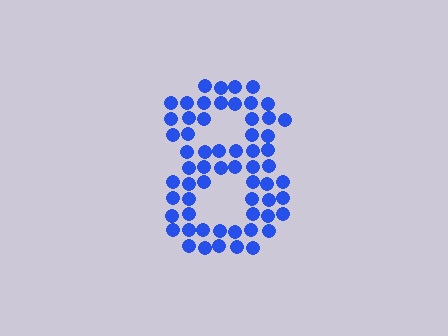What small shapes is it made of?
It is made of small circles.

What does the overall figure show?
The overall figure shows the digit 8.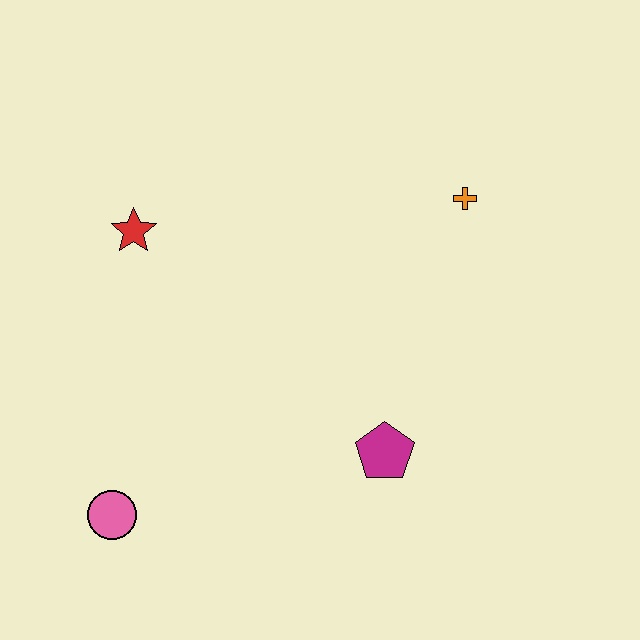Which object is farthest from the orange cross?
The pink circle is farthest from the orange cross.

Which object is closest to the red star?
The pink circle is closest to the red star.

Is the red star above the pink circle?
Yes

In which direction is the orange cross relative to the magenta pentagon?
The orange cross is above the magenta pentagon.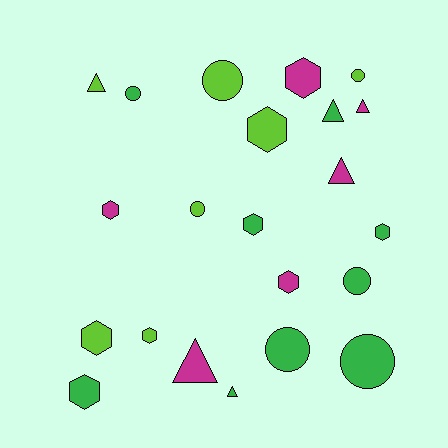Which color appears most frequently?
Green, with 9 objects.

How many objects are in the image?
There are 22 objects.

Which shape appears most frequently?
Hexagon, with 9 objects.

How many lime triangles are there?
There is 1 lime triangle.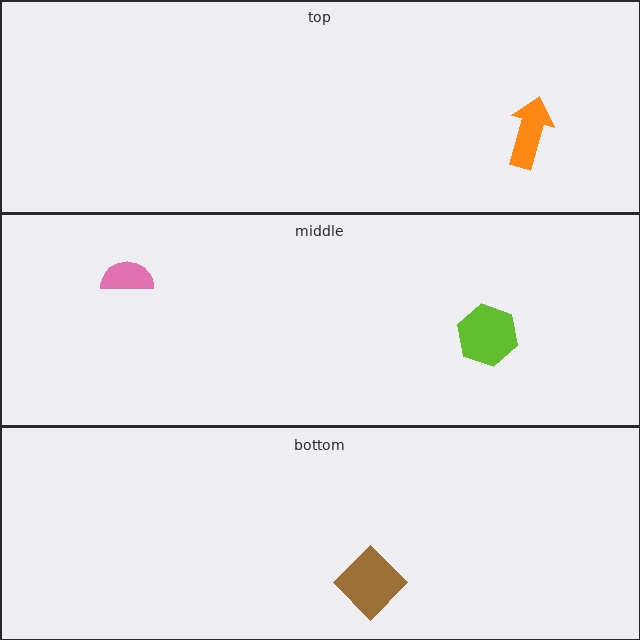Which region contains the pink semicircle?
The middle region.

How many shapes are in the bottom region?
1.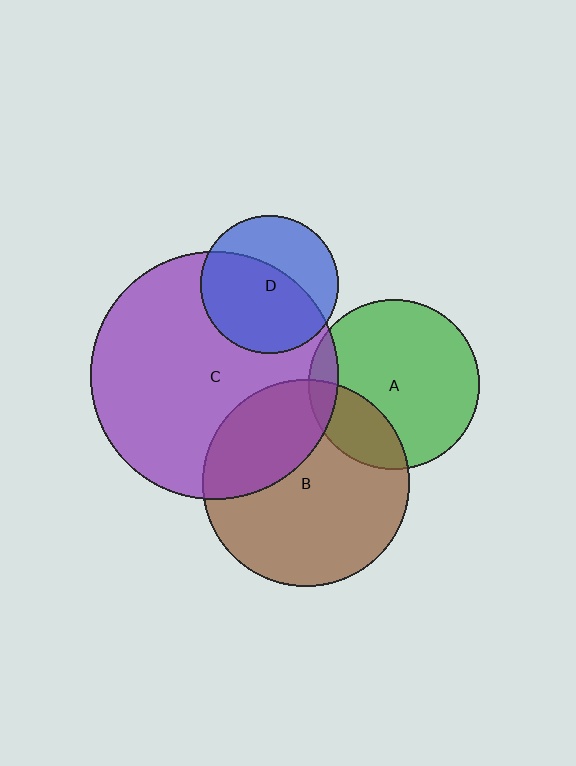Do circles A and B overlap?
Yes.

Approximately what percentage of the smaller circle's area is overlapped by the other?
Approximately 25%.